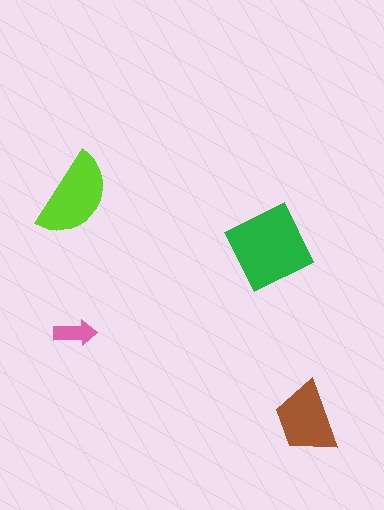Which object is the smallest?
The pink arrow.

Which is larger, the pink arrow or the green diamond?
The green diamond.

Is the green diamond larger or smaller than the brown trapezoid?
Larger.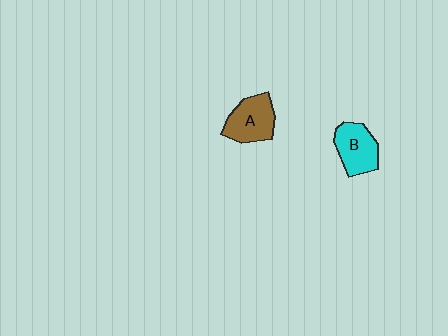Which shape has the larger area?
Shape A (brown).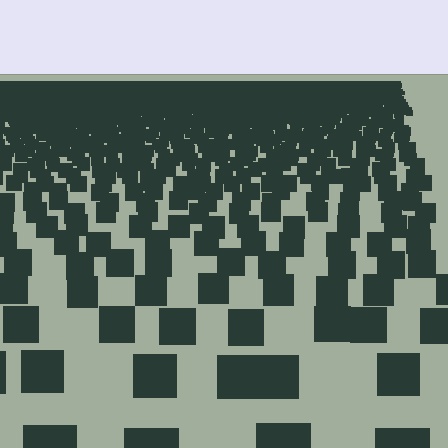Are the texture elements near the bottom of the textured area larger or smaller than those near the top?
Larger. Near the bottom, elements are closer to the viewer and appear at a bigger on-screen size.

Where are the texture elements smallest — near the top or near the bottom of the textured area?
Near the top.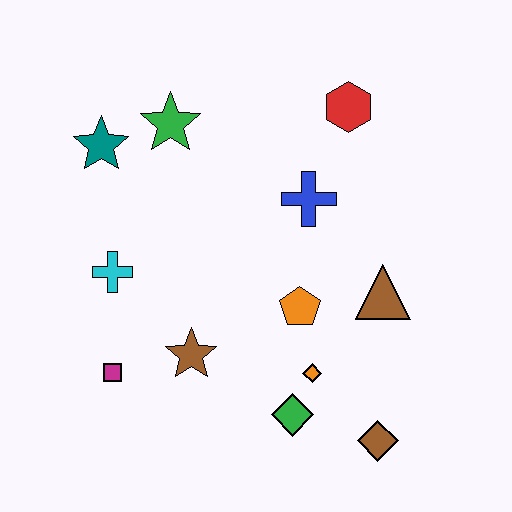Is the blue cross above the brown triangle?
Yes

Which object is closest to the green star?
The teal star is closest to the green star.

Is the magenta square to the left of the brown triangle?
Yes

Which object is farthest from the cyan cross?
The brown diamond is farthest from the cyan cross.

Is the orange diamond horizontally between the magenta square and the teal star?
No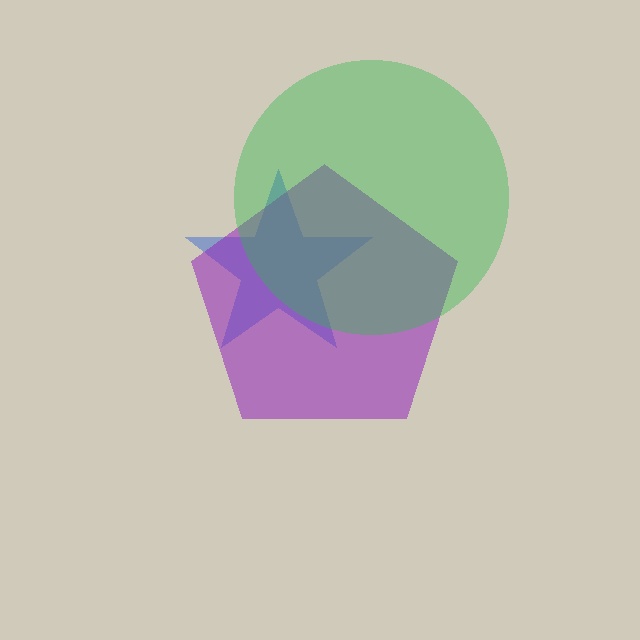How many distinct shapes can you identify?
There are 3 distinct shapes: a blue star, a purple pentagon, a green circle.